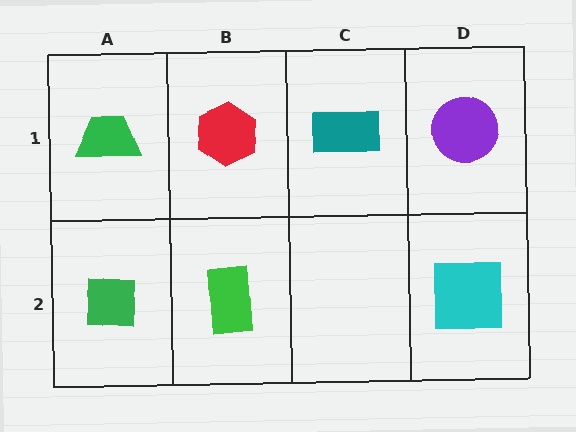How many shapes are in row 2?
3 shapes.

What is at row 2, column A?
A green square.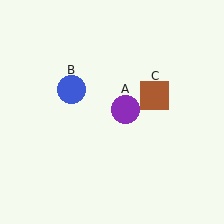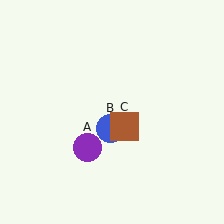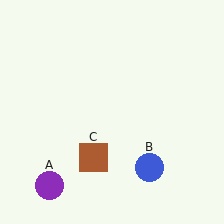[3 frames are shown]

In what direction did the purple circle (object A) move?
The purple circle (object A) moved down and to the left.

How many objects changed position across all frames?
3 objects changed position: purple circle (object A), blue circle (object B), brown square (object C).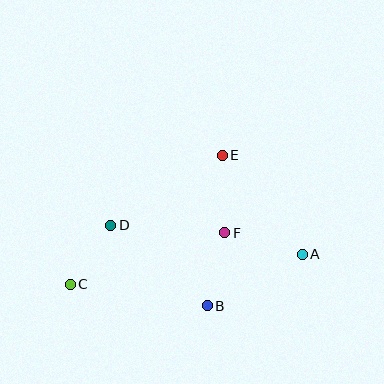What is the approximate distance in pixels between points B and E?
The distance between B and E is approximately 151 pixels.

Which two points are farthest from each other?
Points A and C are farthest from each other.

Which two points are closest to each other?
Points C and D are closest to each other.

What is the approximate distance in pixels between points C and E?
The distance between C and E is approximately 200 pixels.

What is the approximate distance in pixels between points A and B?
The distance between A and B is approximately 108 pixels.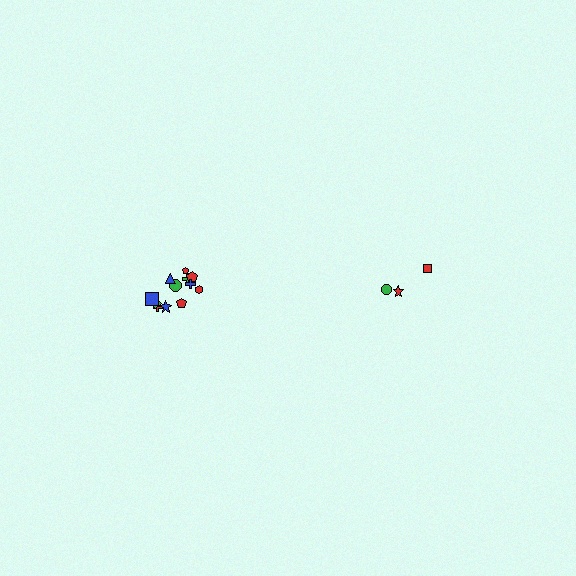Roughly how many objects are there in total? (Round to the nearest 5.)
Roughly 15 objects in total.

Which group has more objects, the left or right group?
The left group.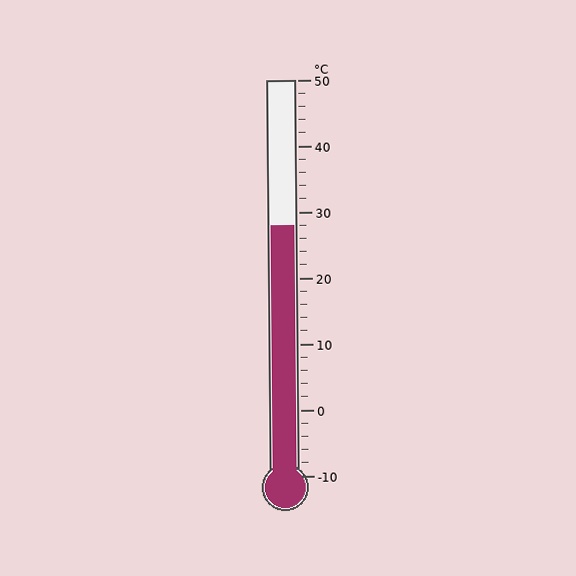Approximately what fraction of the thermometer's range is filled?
The thermometer is filled to approximately 65% of its range.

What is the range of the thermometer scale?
The thermometer scale ranges from -10°C to 50°C.